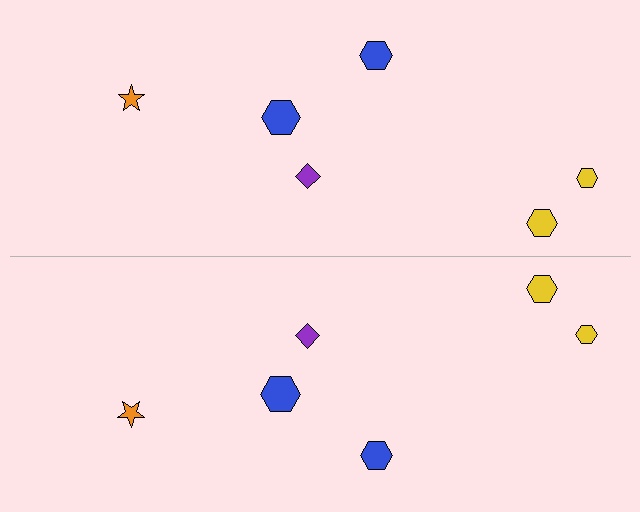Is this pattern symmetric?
Yes, this pattern has bilateral (reflection) symmetry.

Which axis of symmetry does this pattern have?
The pattern has a horizontal axis of symmetry running through the center of the image.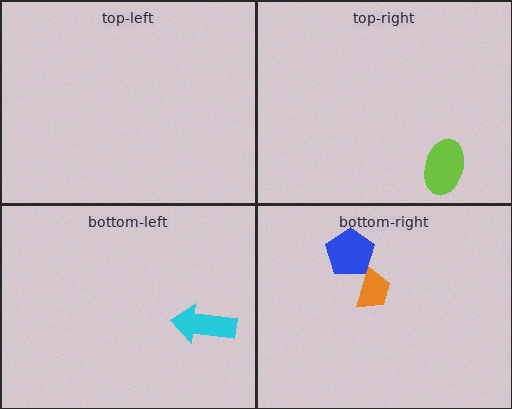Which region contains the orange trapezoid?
The bottom-right region.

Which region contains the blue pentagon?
The bottom-right region.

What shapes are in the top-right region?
The lime ellipse.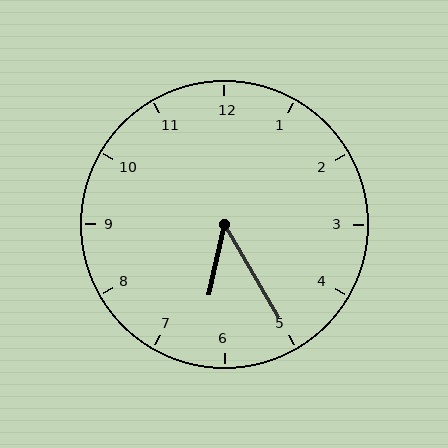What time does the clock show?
6:25.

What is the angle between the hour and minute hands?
Approximately 42 degrees.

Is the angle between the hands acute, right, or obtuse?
It is acute.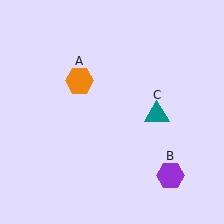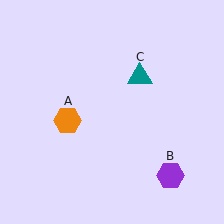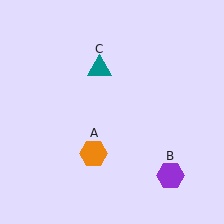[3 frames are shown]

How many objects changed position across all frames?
2 objects changed position: orange hexagon (object A), teal triangle (object C).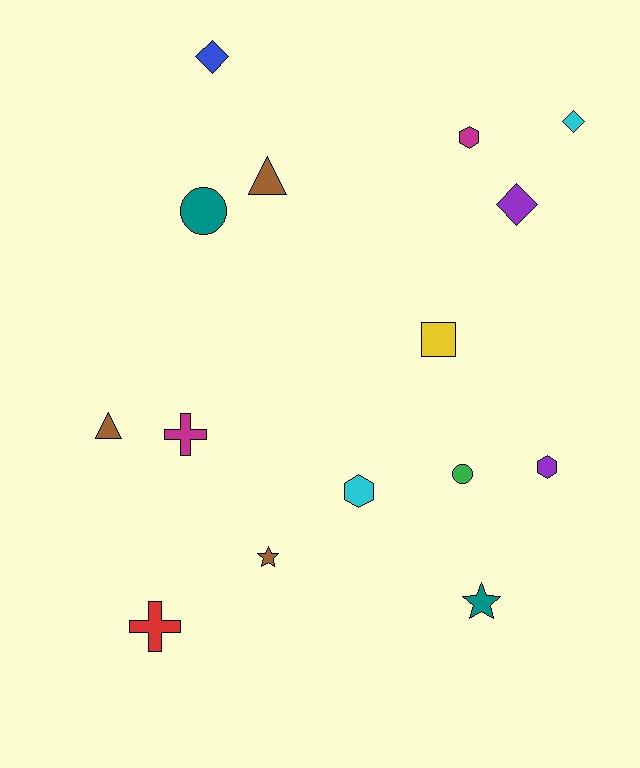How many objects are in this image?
There are 15 objects.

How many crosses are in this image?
There are 2 crosses.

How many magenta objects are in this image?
There are 2 magenta objects.